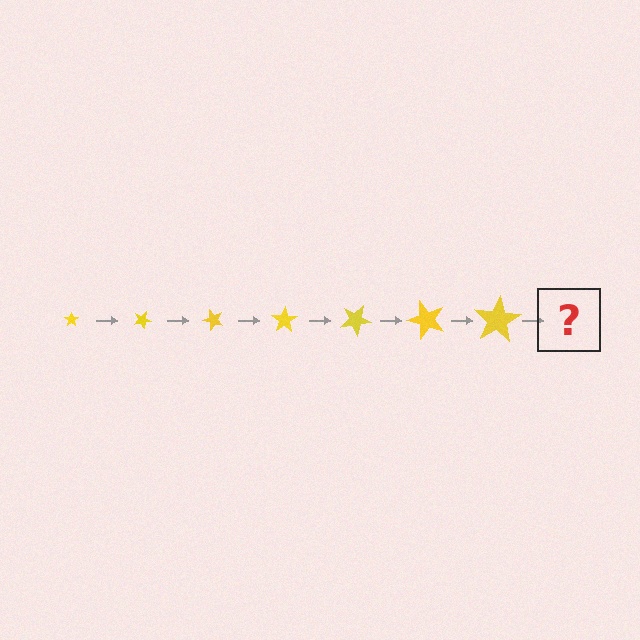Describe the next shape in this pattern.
It should be a star, larger than the previous one and rotated 175 degrees from the start.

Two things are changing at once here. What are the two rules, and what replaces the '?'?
The two rules are that the star grows larger each step and it rotates 25 degrees each step. The '?' should be a star, larger than the previous one and rotated 175 degrees from the start.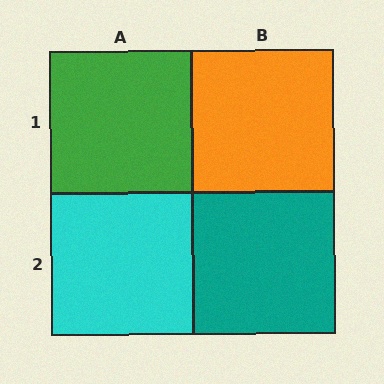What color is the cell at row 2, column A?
Cyan.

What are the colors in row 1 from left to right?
Green, orange.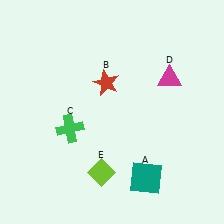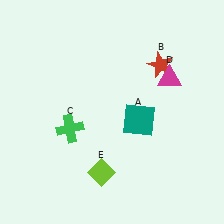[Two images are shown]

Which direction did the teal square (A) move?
The teal square (A) moved up.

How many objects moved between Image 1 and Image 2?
2 objects moved between the two images.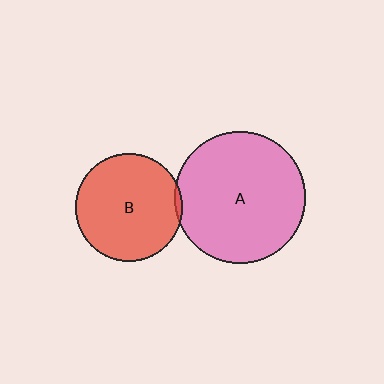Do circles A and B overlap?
Yes.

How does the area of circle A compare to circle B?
Approximately 1.5 times.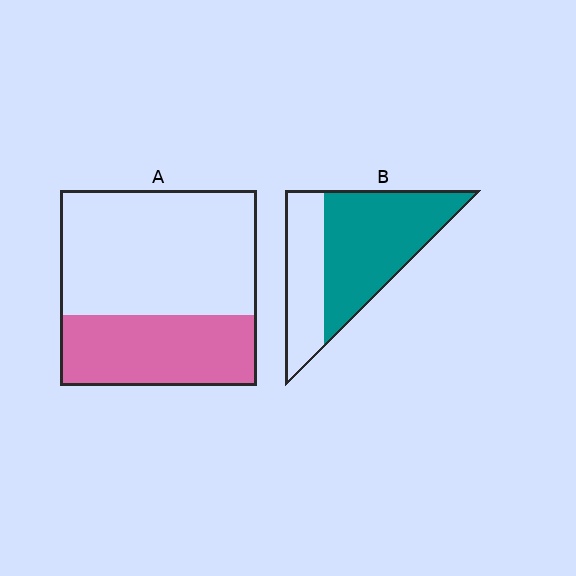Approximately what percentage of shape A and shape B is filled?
A is approximately 35% and B is approximately 65%.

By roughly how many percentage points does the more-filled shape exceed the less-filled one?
By roughly 30 percentage points (B over A).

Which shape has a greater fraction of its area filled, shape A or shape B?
Shape B.